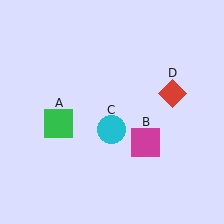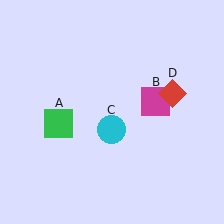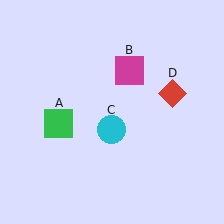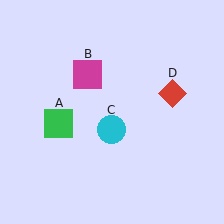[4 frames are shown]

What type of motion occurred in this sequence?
The magenta square (object B) rotated counterclockwise around the center of the scene.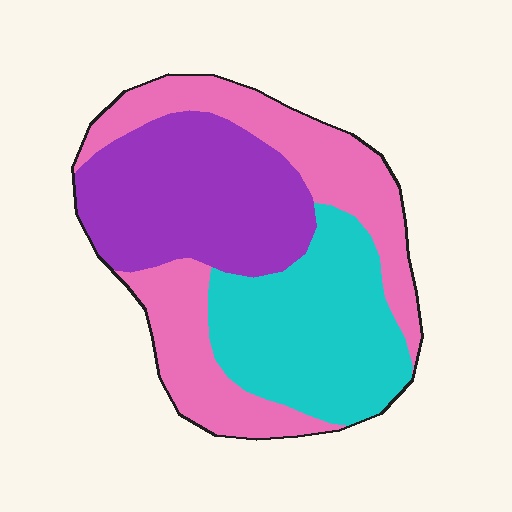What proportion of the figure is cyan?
Cyan covers 31% of the figure.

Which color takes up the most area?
Pink, at roughly 35%.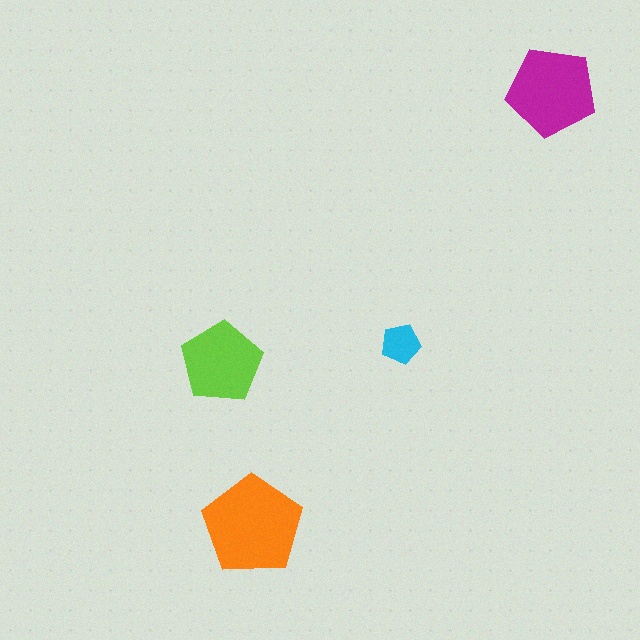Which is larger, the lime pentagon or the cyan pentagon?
The lime one.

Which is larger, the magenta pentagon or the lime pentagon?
The magenta one.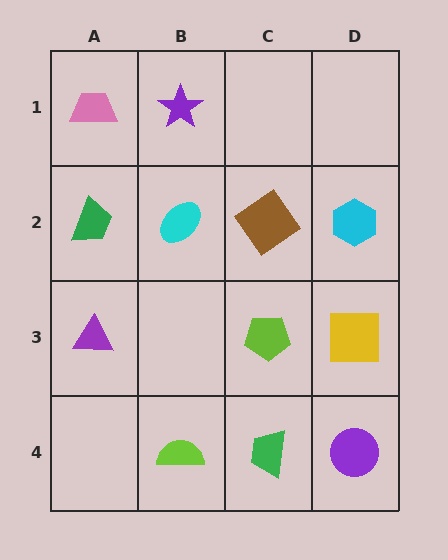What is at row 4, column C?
A green trapezoid.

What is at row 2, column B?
A cyan ellipse.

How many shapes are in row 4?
3 shapes.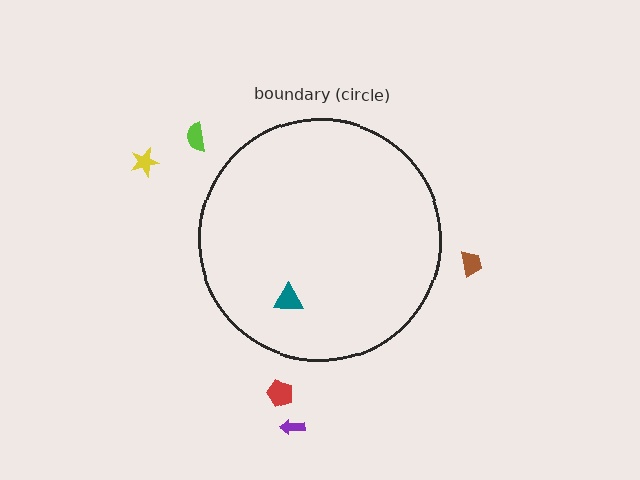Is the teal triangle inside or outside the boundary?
Inside.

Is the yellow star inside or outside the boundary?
Outside.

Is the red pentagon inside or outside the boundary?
Outside.